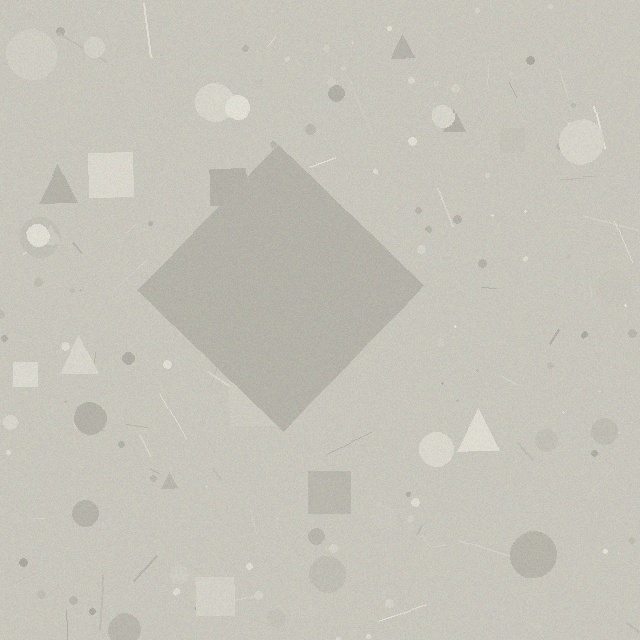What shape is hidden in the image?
A diamond is hidden in the image.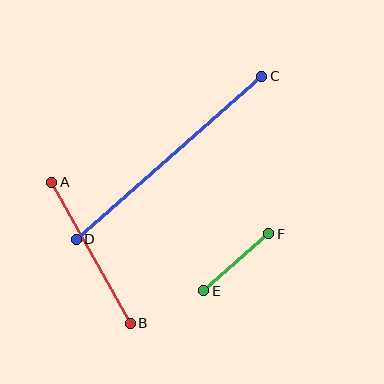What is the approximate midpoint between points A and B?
The midpoint is at approximately (91, 253) pixels.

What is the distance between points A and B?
The distance is approximately 161 pixels.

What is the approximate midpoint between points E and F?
The midpoint is at approximately (236, 262) pixels.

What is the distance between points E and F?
The distance is approximately 87 pixels.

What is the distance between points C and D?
The distance is approximately 247 pixels.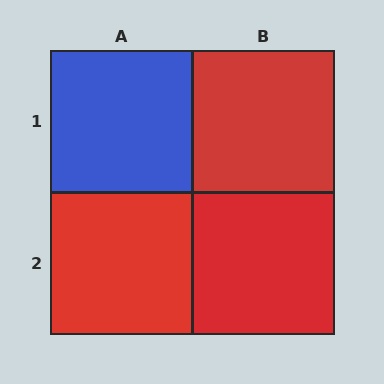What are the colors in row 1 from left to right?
Blue, red.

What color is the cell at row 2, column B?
Red.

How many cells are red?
3 cells are red.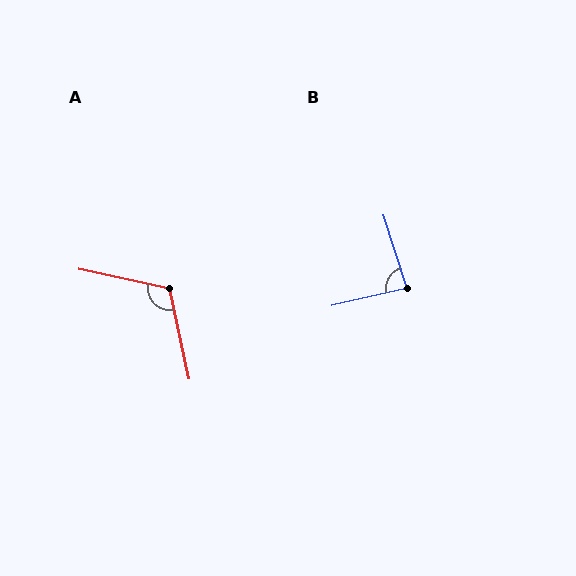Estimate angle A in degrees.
Approximately 114 degrees.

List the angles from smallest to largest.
B (85°), A (114°).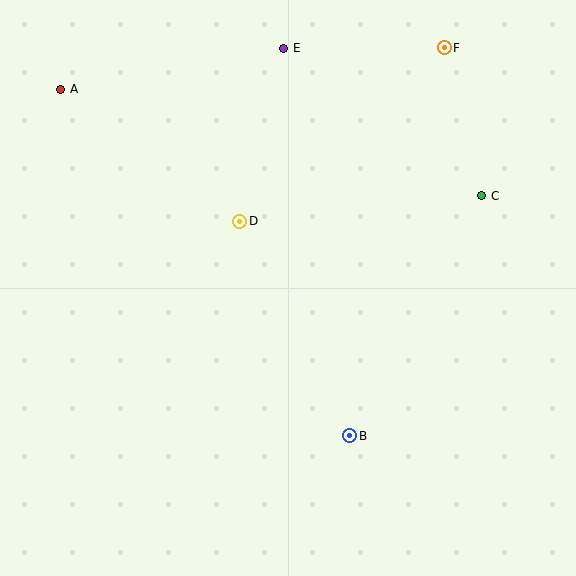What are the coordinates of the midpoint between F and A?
The midpoint between F and A is at (252, 69).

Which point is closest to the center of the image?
Point D at (240, 221) is closest to the center.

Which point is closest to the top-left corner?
Point A is closest to the top-left corner.